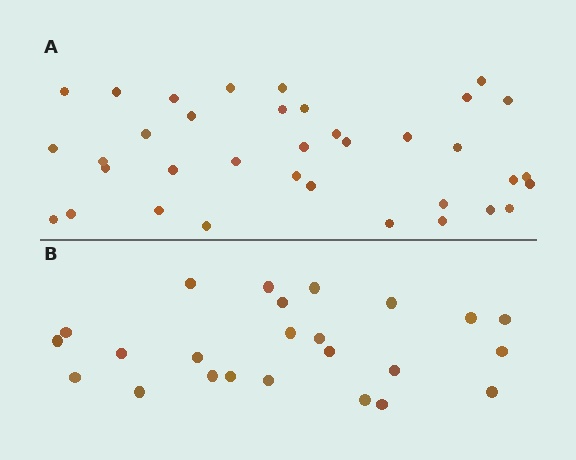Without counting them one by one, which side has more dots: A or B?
Region A (the top region) has more dots.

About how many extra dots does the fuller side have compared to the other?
Region A has roughly 12 or so more dots than region B.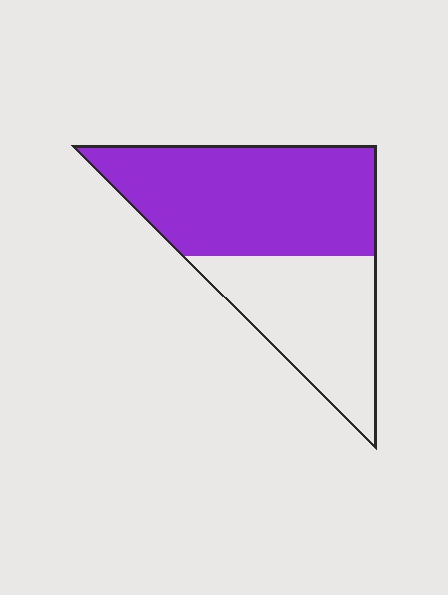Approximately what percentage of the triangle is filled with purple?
Approximately 60%.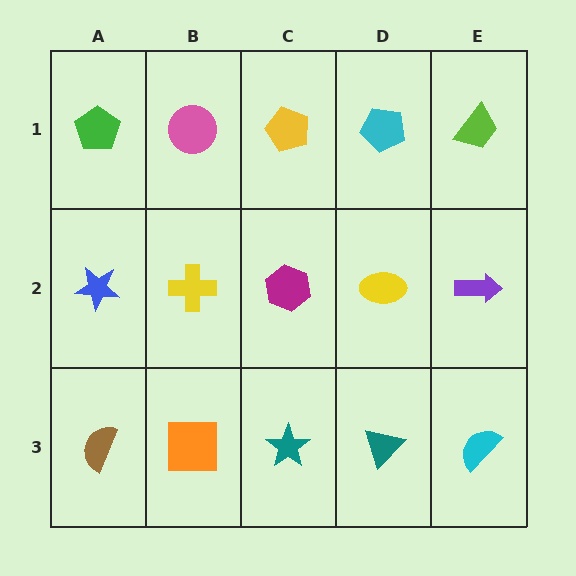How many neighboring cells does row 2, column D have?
4.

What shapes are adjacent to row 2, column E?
A lime trapezoid (row 1, column E), a cyan semicircle (row 3, column E), a yellow ellipse (row 2, column D).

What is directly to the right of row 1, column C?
A cyan pentagon.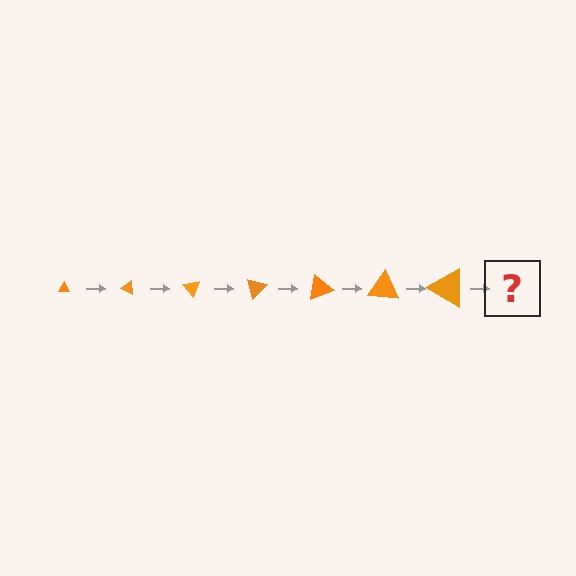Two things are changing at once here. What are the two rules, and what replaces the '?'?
The two rules are that the triangle grows larger each step and it rotates 25 degrees each step. The '?' should be a triangle, larger than the previous one and rotated 175 degrees from the start.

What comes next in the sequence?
The next element should be a triangle, larger than the previous one and rotated 175 degrees from the start.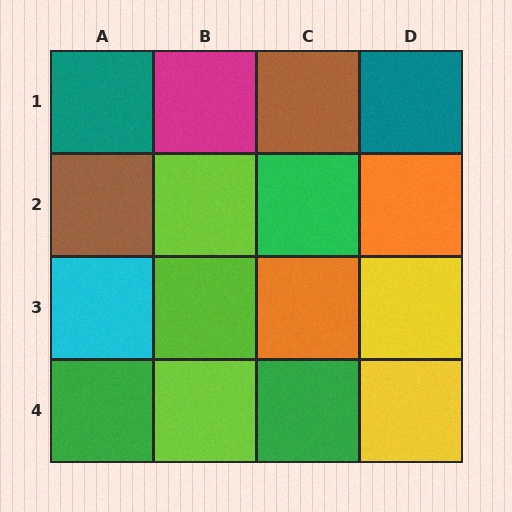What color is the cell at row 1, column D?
Teal.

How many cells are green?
3 cells are green.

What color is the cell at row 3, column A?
Cyan.